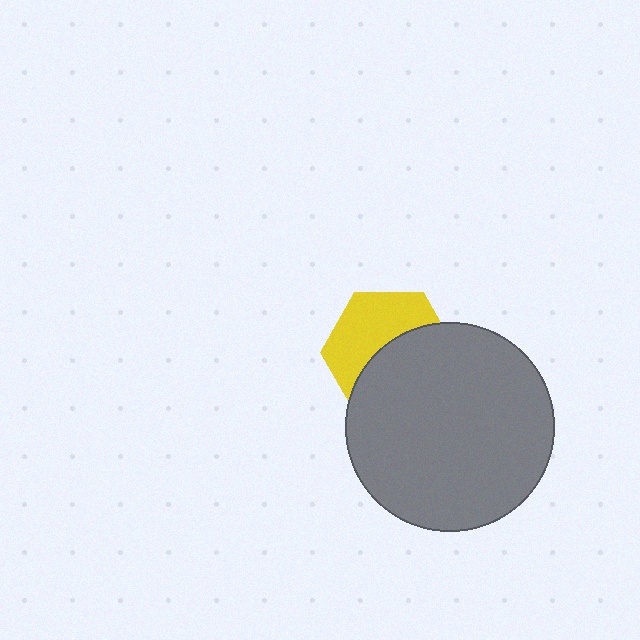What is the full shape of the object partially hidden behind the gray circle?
The partially hidden object is a yellow hexagon.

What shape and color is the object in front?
The object in front is a gray circle.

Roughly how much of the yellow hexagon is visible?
About half of it is visible (roughly 48%).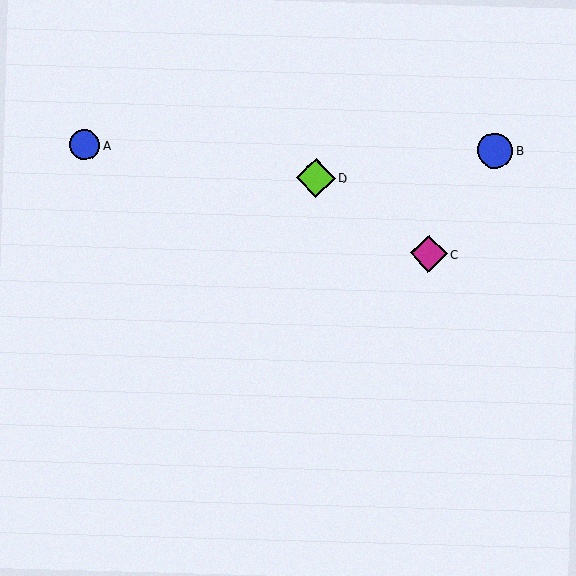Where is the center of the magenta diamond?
The center of the magenta diamond is at (429, 254).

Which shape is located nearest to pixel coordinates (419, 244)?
The magenta diamond (labeled C) at (429, 254) is nearest to that location.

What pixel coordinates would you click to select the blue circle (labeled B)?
Click at (495, 150) to select the blue circle B.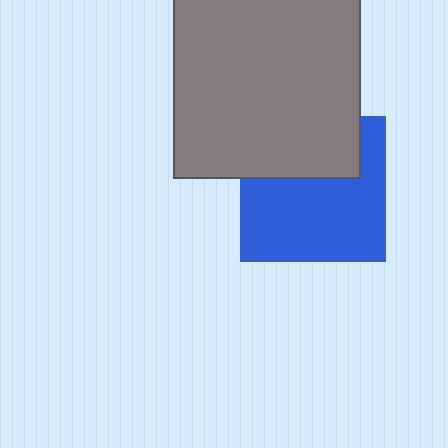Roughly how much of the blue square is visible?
About half of it is visible (roughly 63%).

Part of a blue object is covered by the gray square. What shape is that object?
It is a square.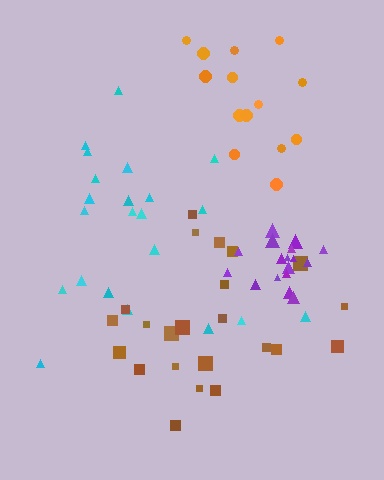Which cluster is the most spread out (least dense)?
Brown.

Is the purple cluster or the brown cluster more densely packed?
Purple.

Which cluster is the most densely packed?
Purple.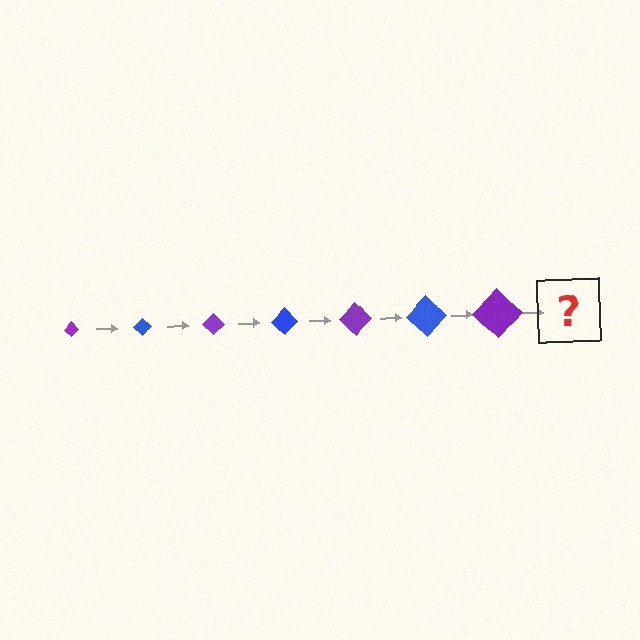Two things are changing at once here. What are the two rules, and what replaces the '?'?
The two rules are that the diamond grows larger each step and the color cycles through purple and blue. The '?' should be a blue diamond, larger than the previous one.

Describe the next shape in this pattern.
It should be a blue diamond, larger than the previous one.